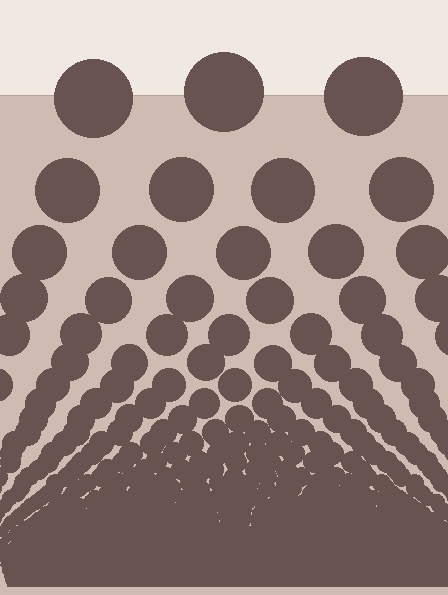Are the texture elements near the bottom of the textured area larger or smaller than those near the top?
Smaller. The gradient is inverted — elements near the bottom are smaller and denser.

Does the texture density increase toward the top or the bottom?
Density increases toward the bottom.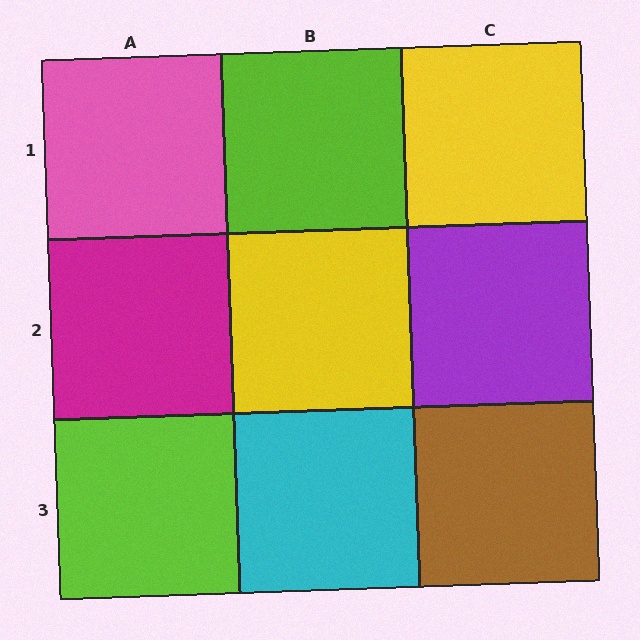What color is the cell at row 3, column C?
Brown.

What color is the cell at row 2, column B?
Yellow.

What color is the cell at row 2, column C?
Purple.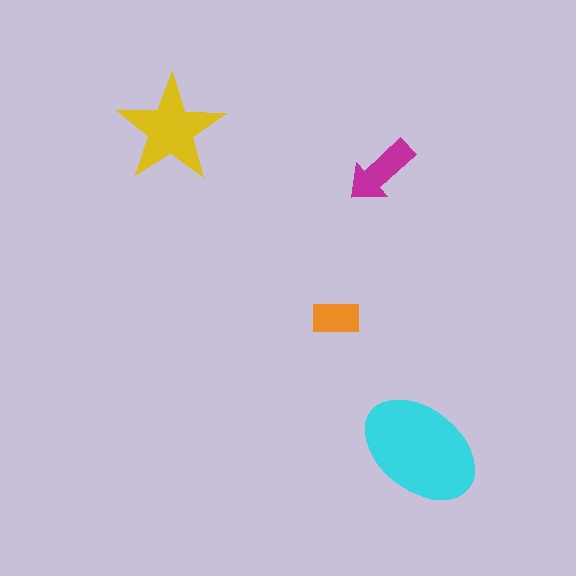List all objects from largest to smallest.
The cyan ellipse, the yellow star, the magenta arrow, the orange rectangle.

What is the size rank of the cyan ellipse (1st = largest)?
1st.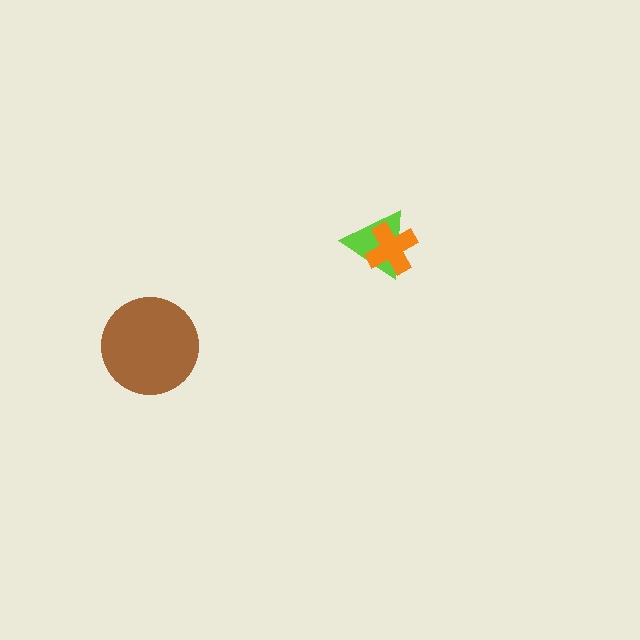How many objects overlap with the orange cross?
1 object overlaps with the orange cross.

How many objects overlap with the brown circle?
0 objects overlap with the brown circle.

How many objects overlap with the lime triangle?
1 object overlaps with the lime triangle.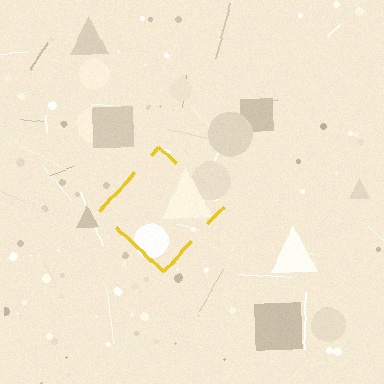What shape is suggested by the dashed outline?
The dashed outline suggests a diamond.